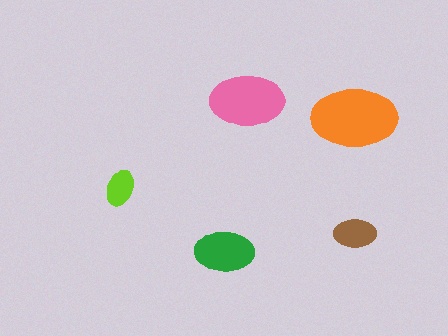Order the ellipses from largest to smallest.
the orange one, the pink one, the green one, the brown one, the lime one.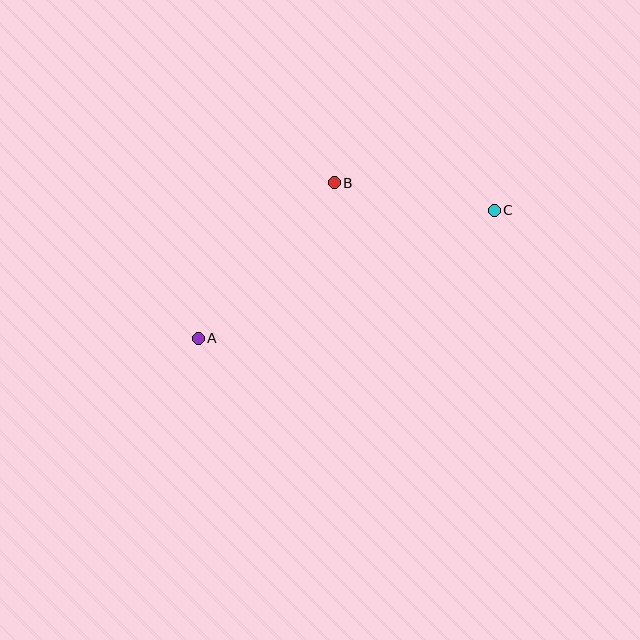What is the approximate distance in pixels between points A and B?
The distance between A and B is approximately 207 pixels.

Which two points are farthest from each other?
Points A and C are farthest from each other.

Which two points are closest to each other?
Points B and C are closest to each other.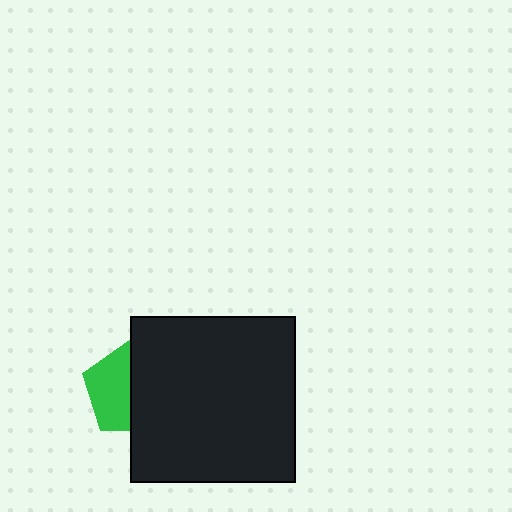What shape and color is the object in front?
The object in front is a black square.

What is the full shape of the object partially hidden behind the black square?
The partially hidden object is a green pentagon.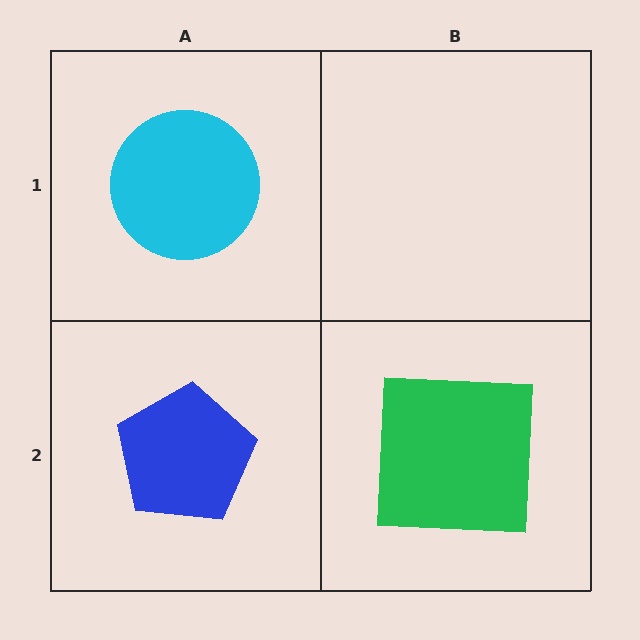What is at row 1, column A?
A cyan circle.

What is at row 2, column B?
A green square.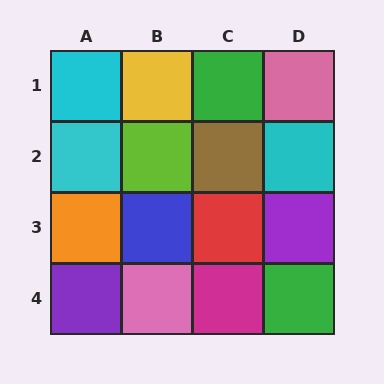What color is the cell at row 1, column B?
Yellow.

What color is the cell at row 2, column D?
Cyan.